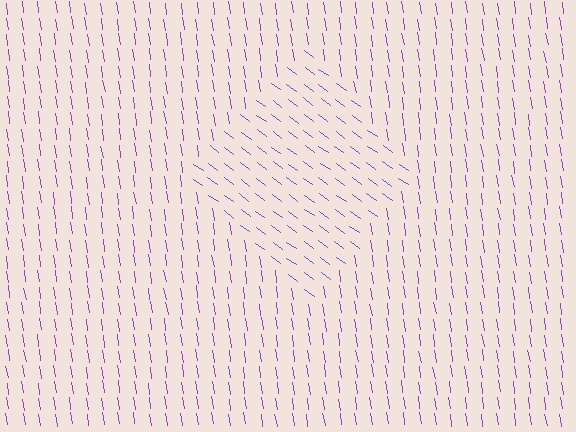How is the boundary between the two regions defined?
The boundary is defined purely by a change in line orientation (approximately 45 degrees difference). All lines are the same color and thickness.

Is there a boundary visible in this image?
Yes, there is a texture boundary formed by a change in line orientation.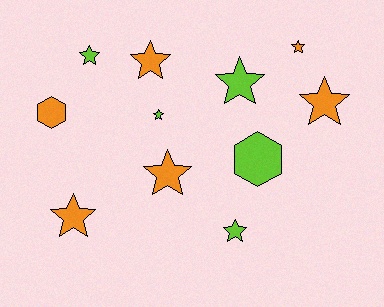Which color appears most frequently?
Orange, with 6 objects.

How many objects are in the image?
There are 11 objects.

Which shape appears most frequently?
Star, with 9 objects.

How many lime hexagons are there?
There is 1 lime hexagon.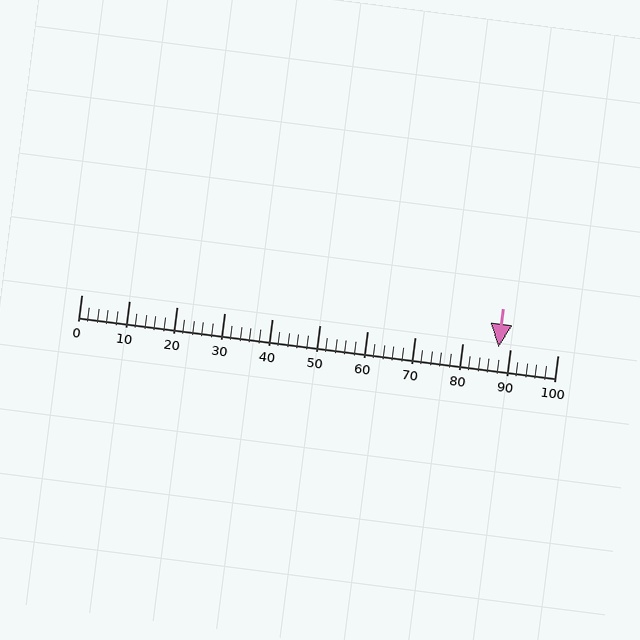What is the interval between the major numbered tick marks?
The major tick marks are spaced 10 units apart.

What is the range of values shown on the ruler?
The ruler shows values from 0 to 100.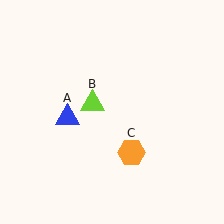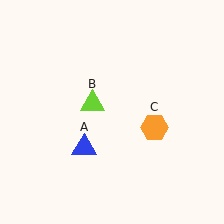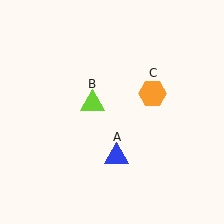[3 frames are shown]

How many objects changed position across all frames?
2 objects changed position: blue triangle (object A), orange hexagon (object C).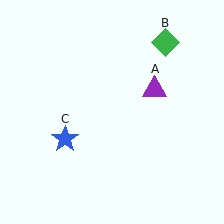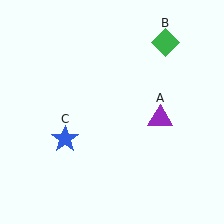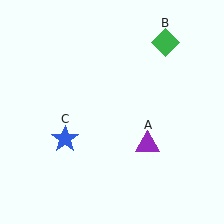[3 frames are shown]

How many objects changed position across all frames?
1 object changed position: purple triangle (object A).